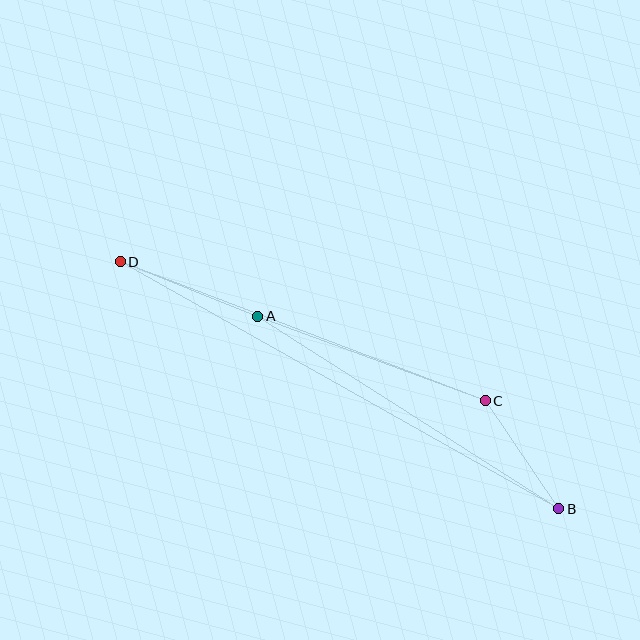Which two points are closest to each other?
Points B and C are closest to each other.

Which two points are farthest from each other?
Points B and D are farthest from each other.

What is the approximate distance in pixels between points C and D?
The distance between C and D is approximately 391 pixels.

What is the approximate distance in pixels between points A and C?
The distance between A and C is approximately 243 pixels.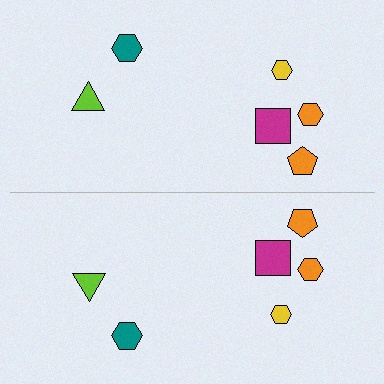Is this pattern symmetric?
Yes, this pattern has bilateral (reflection) symmetry.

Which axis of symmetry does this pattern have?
The pattern has a horizontal axis of symmetry running through the center of the image.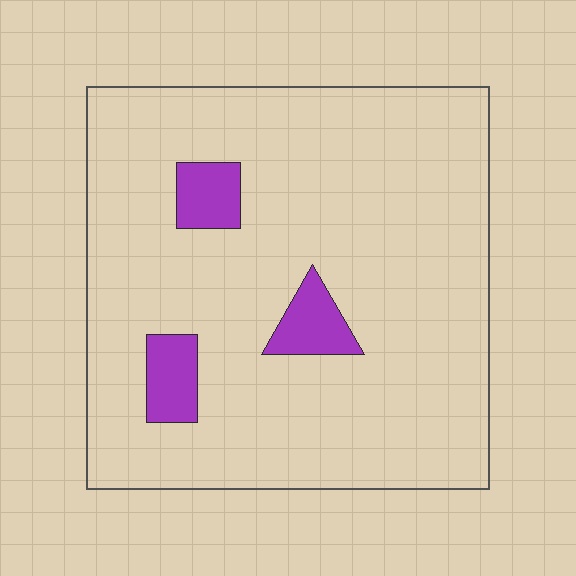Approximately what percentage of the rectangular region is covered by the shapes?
Approximately 10%.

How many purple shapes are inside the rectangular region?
3.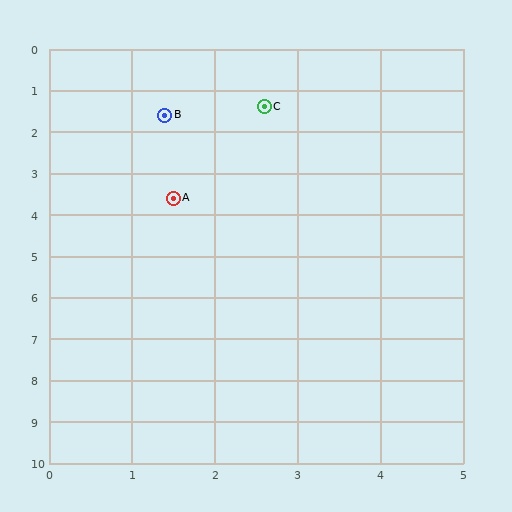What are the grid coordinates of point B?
Point B is at approximately (1.4, 1.6).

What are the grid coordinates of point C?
Point C is at approximately (2.6, 1.4).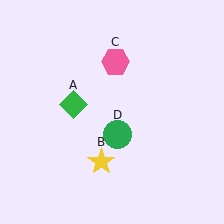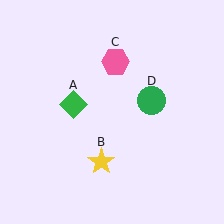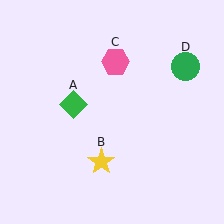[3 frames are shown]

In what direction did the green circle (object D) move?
The green circle (object D) moved up and to the right.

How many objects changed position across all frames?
1 object changed position: green circle (object D).